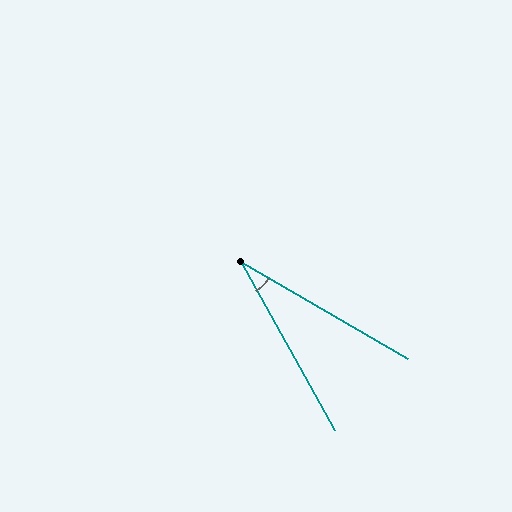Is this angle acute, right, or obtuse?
It is acute.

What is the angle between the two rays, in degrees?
Approximately 31 degrees.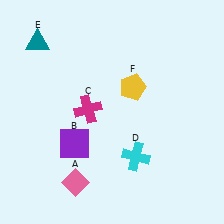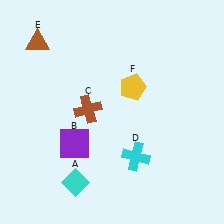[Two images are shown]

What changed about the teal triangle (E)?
In Image 1, E is teal. In Image 2, it changed to brown.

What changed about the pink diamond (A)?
In Image 1, A is pink. In Image 2, it changed to cyan.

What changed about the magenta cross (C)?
In Image 1, C is magenta. In Image 2, it changed to brown.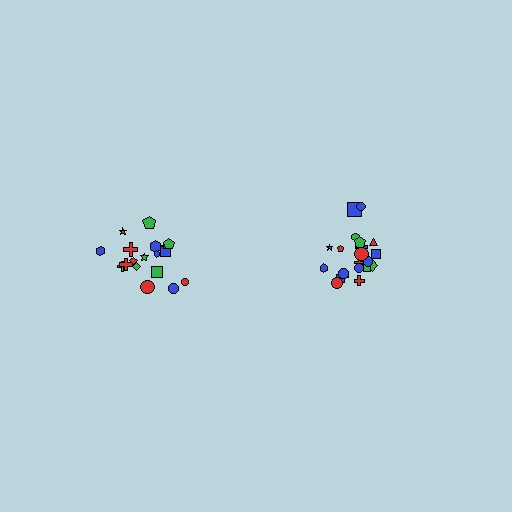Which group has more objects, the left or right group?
The right group.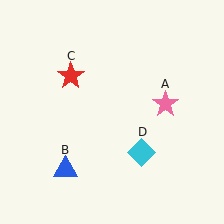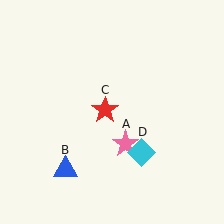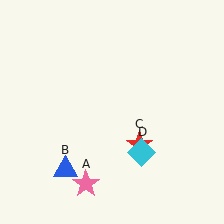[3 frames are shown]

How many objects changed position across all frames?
2 objects changed position: pink star (object A), red star (object C).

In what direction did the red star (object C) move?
The red star (object C) moved down and to the right.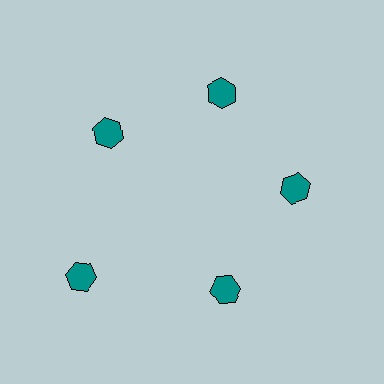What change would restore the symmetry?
The symmetry would be restored by moving it inward, back onto the ring so that all 5 hexagons sit at equal angles and equal distance from the center.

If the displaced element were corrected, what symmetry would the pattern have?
It would have 5-fold rotational symmetry — the pattern would map onto itself every 72 degrees.